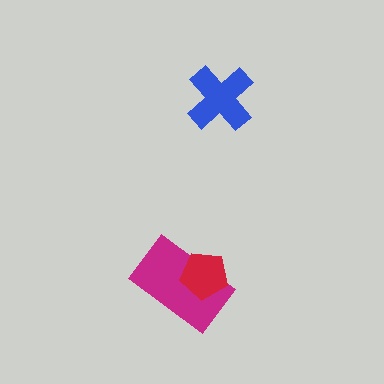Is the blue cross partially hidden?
No, no other shape covers it.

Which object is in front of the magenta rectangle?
The red pentagon is in front of the magenta rectangle.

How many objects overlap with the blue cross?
0 objects overlap with the blue cross.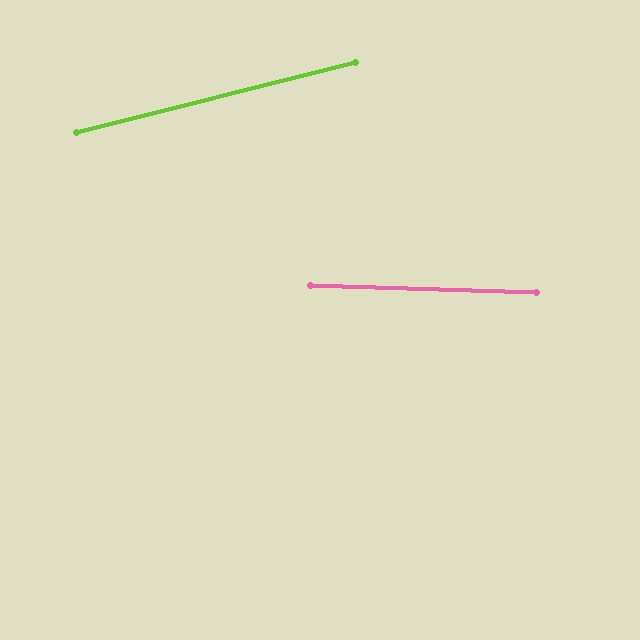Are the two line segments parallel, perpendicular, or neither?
Neither parallel nor perpendicular — they differ by about 16°.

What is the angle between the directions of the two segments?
Approximately 16 degrees.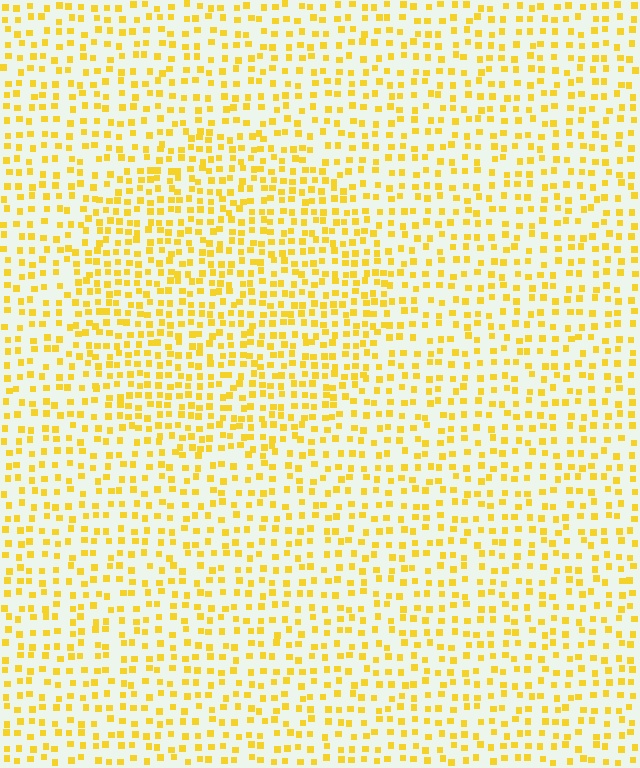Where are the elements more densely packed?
The elements are more densely packed inside the circle boundary.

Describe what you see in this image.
The image contains small yellow elements arranged at two different densities. A circle-shaped region is visible where the elements are more densely packed than the surrounding area.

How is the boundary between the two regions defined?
The boundary is defined by a change in element density (approximately 1.5x ratio). All elements are the same color, size, and shape.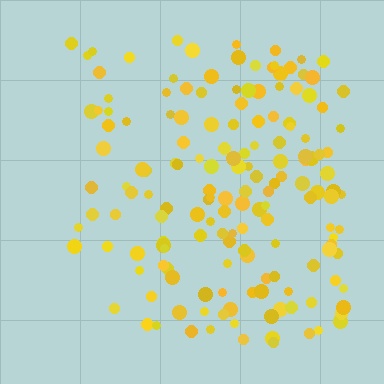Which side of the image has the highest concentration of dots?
The right.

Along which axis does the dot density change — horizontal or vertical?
Horizontal.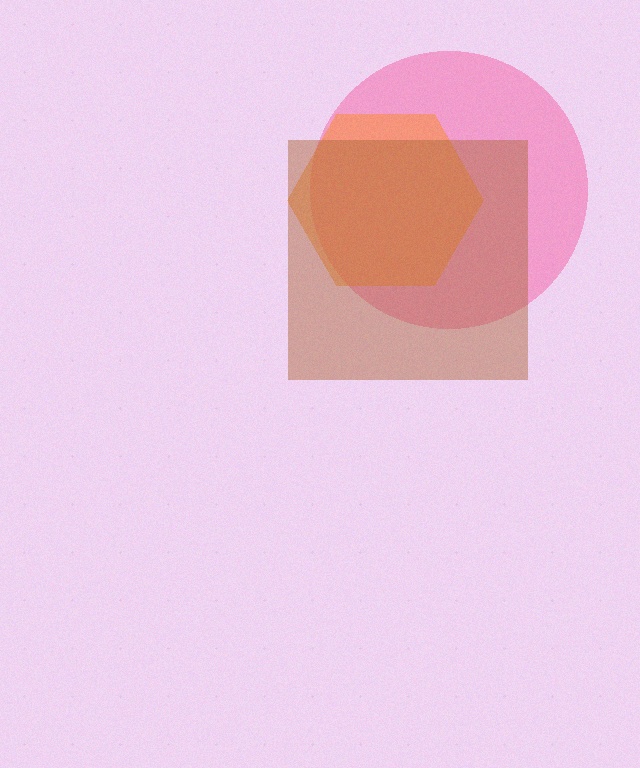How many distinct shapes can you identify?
There are 3 distinct shapes: a pink circle, an orange hexagon, a brown square.